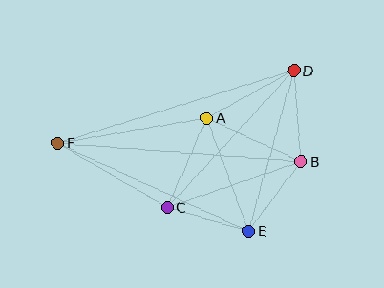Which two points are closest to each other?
Points C and E are closest to each other.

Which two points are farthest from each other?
Points D and F are farthest from each other.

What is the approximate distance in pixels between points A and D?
The distance between A and D is approximately 99 pixels.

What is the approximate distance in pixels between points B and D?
The distance between B and D is approximately 91 pixels.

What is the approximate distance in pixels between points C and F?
The distance between C and F is approximately 127 pixels.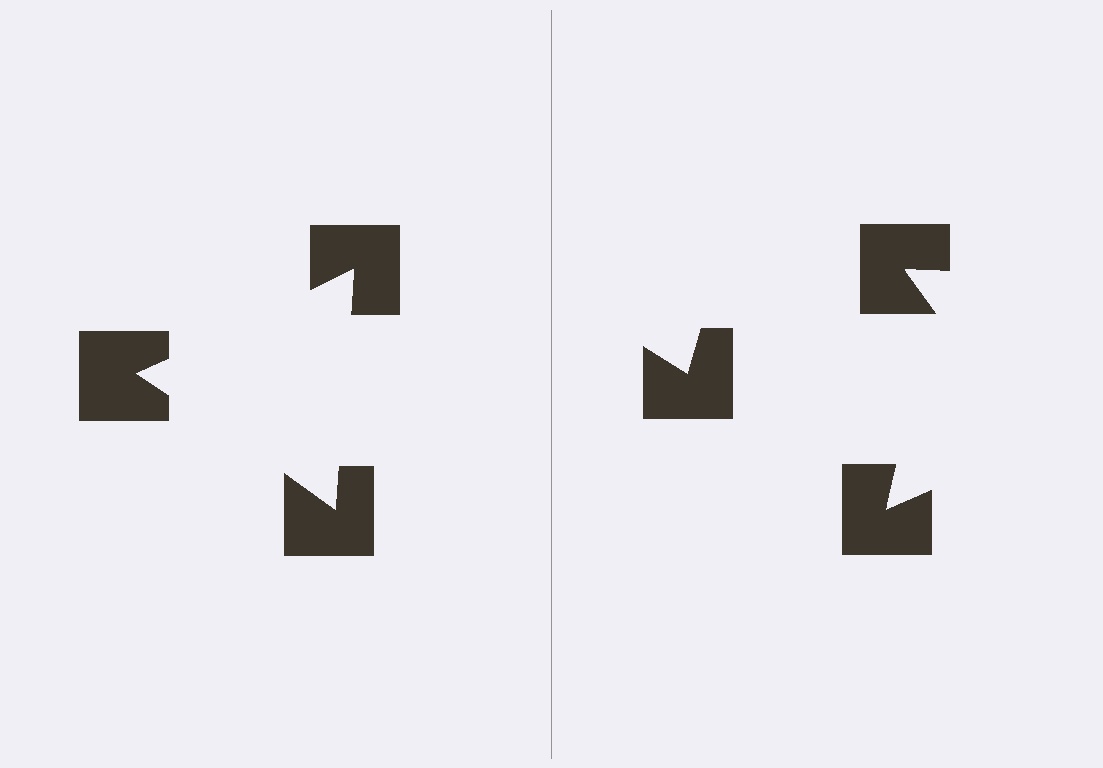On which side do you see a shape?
An illusory triangle appears on the left side. On the right side the wedge cuts are rotated, so no coherent shape forms.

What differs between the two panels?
The notched squares are positioned identically on both sides; only the wedge orientations differ. On the left they align to a triangle; on the right they are misaligned.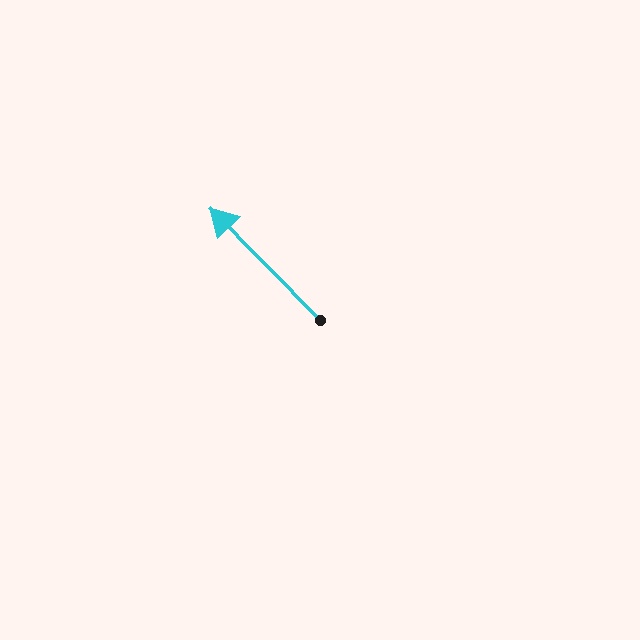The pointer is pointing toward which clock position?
Roughly 11 o'clock.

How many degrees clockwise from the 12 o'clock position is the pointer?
Approximately 315 degrees.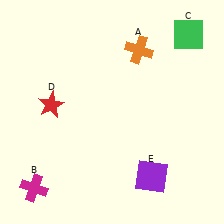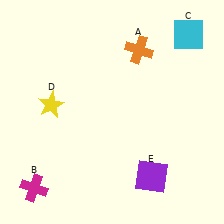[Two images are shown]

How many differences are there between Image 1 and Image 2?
There are 2 differences between the two images.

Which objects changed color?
C changed from green to cyan. D changed from red to yellow.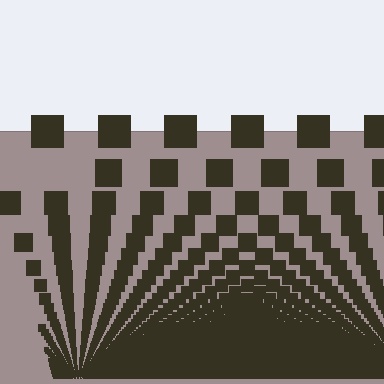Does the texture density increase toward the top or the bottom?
Density increases toward the bottom.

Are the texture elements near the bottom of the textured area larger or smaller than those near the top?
Smaller. The gradient is inverted — elements near the bottom are smaller and denser.